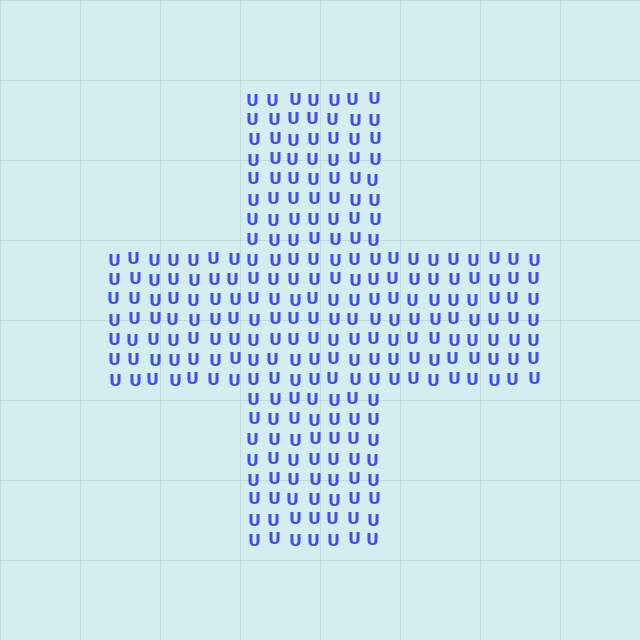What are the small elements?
The small elements are letter U's.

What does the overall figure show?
The overall figure shows a cross.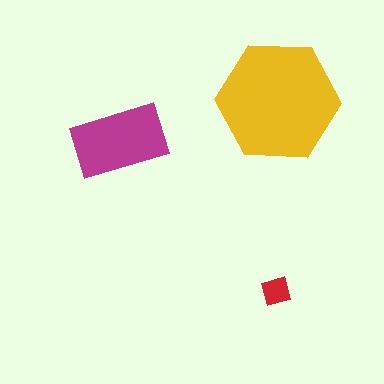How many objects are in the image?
There are 3 objects in the image.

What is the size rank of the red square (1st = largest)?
3rd.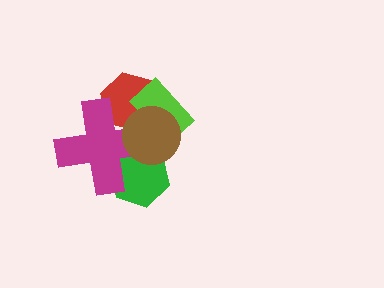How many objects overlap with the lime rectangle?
2 objects overlap with the lime rectangle.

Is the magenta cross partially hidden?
Yes, it is partially covered by another shape.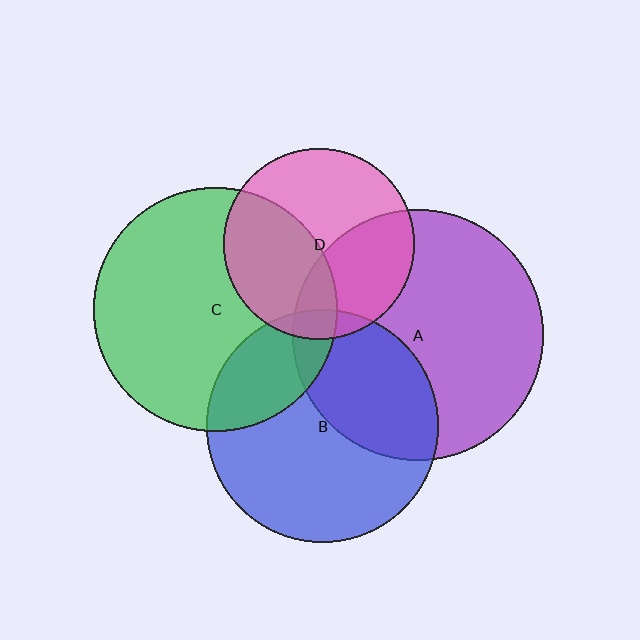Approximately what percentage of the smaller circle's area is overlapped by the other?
Approximately 35%.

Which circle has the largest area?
Circle A (purple).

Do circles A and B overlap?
Yes.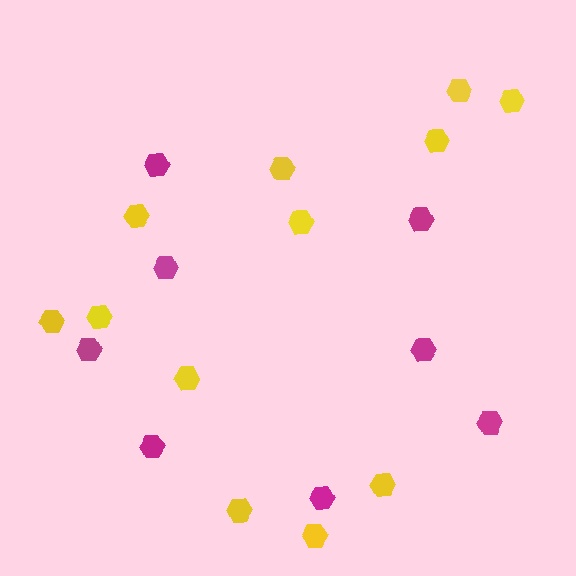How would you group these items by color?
There are 2 groups: one group of magenta hexagons (8) and one group of yellow hexagons (12).